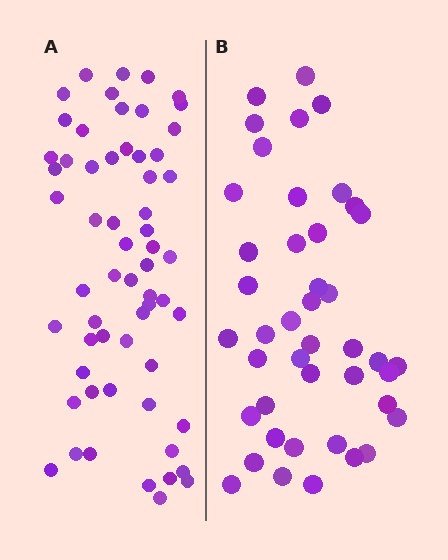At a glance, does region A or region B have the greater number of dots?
Region A (the left region) has more dots.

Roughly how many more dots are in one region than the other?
Region A has approximately 15 more dots than region B.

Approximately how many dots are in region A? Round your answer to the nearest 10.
About 60 dots.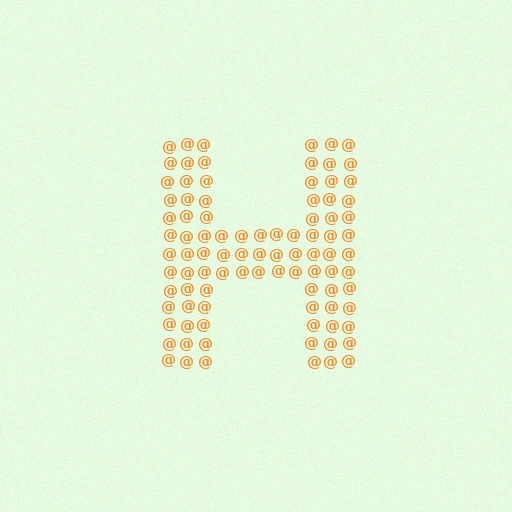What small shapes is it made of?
It is made of small at signs.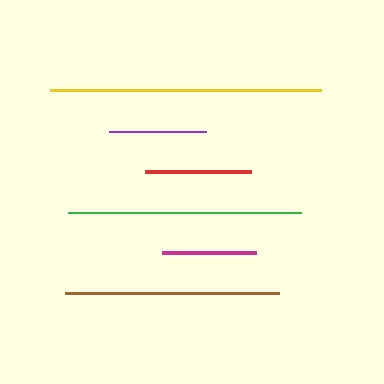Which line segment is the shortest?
The magenta line is the shortest at approximately 94 pixels.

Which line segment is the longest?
The yellow line is the longest at approximately 271 pixels.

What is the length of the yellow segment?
The yellow segment is approximately 271 pixels long.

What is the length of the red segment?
The red segment is approximately 105 pixels long.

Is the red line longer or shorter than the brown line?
The brown line is longer than the red line.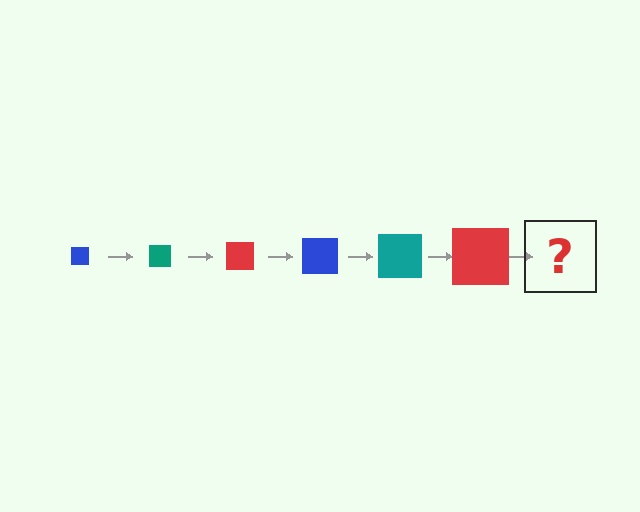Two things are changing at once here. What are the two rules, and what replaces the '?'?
The two rules are that the square grows larger each step and the color cycles through blue, teal, and red. The '?' should be a blue square, larger than the previous one.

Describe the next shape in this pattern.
It should be a blue square, larger than the previous one.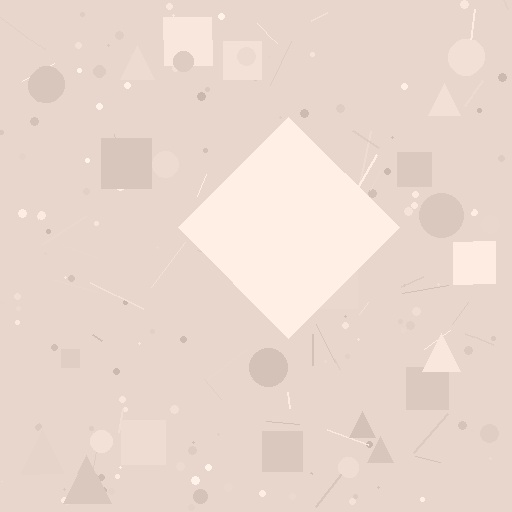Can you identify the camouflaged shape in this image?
The camouflaged shape is a diamond.